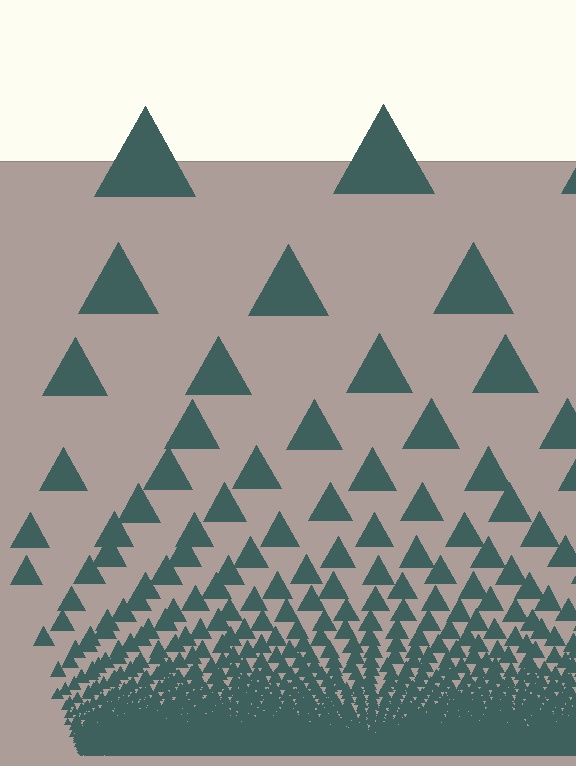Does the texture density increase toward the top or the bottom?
Density increases toward the bottom.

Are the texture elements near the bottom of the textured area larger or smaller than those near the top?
Smaller. The gradient is inverted — elements near the bottom are smaller and denser.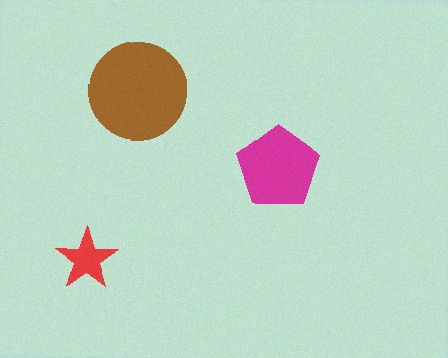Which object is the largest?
The brown circle.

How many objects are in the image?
There are 3 objects in the image.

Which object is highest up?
The brown circle is topmost.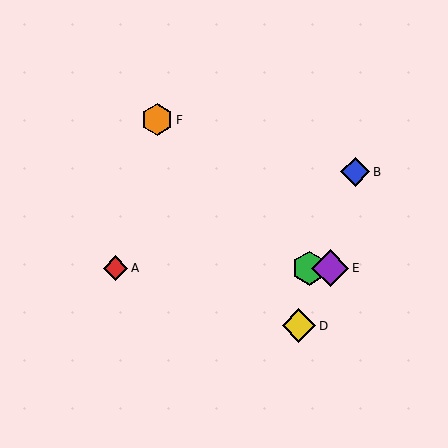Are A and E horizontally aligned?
Yes, both are at y≈268.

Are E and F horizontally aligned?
No, E is at y≈268 and F is at y≈120.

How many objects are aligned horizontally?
3 objects (A, C, E) are aligned horizontally.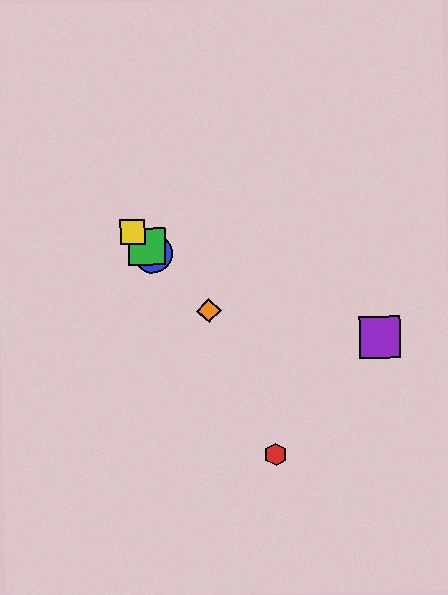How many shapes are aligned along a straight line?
4 shapes (the blue circle, the green square, the yellow square, the orange diamond) are aligned along a straight line.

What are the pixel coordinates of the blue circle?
The blue circle is at (154, 254).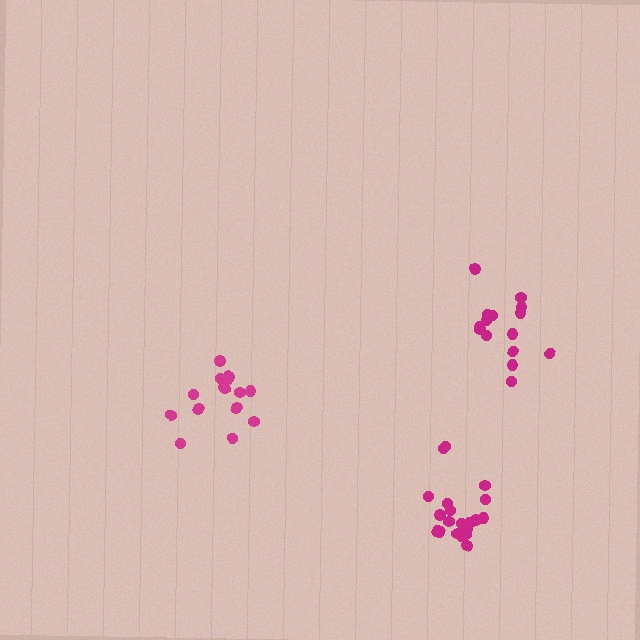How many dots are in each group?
Group 1: 15 dots, Group 2: 20 dots, Group 3: 15 dots (50 total).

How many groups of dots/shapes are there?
There are 3 groups.